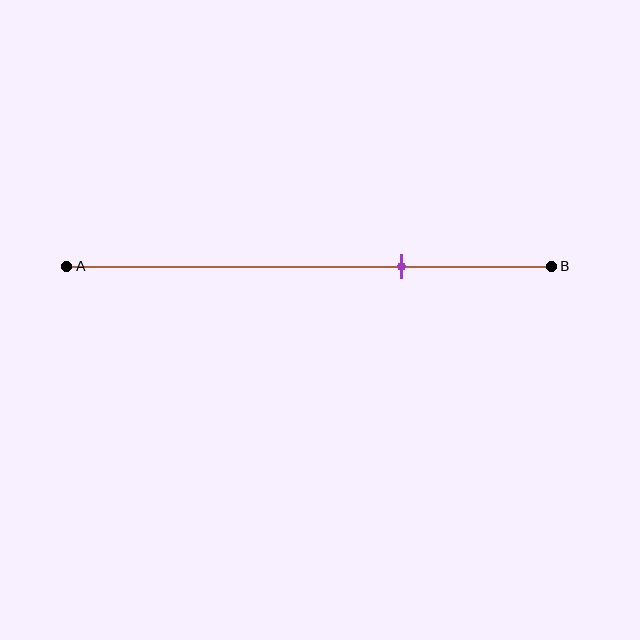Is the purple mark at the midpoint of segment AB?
No, the mark is at about 70% from A, not at the 50% midpoint.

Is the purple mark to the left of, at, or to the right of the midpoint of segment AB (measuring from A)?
The purple mark is to the right of the midpoint of segment AB.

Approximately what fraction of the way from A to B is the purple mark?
The purple mark is approximately 70% of the way from A to B.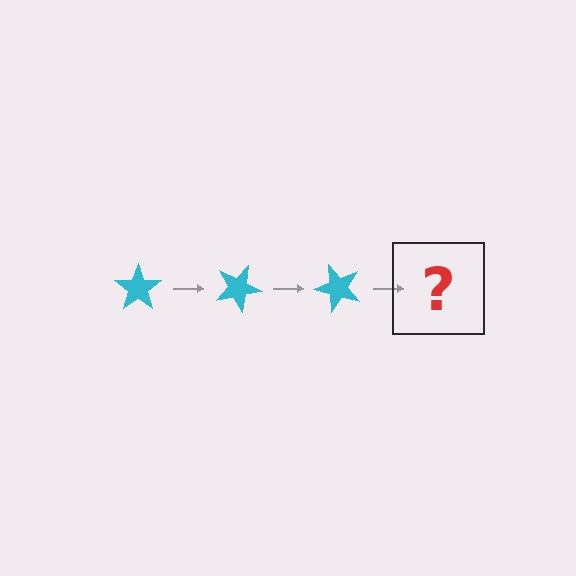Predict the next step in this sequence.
The next step is a cyan star rotated 75 degrees.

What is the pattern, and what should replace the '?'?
The pattern is that the star rotates 25 degrees each step. The '?' should be a cyan star rotated 75 degrees.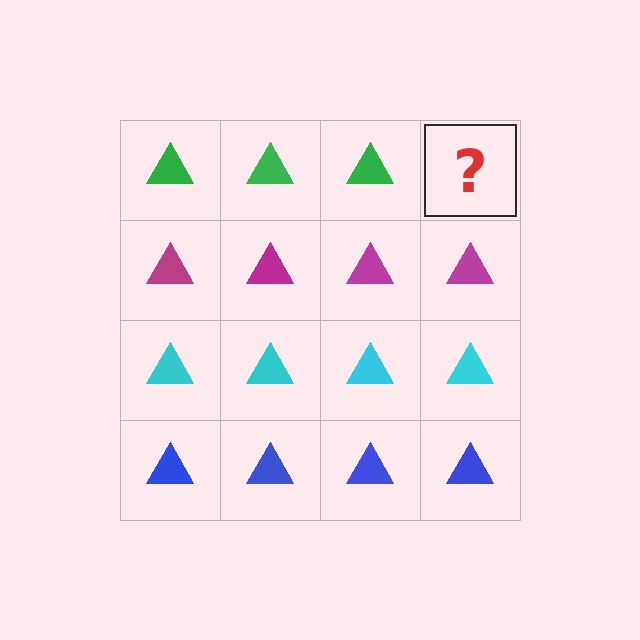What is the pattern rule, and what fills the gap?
The rule is that each row has a consistent color. The gap should be filled with a green triangle.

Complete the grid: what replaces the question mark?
The question mark should be replaced with a green triangle.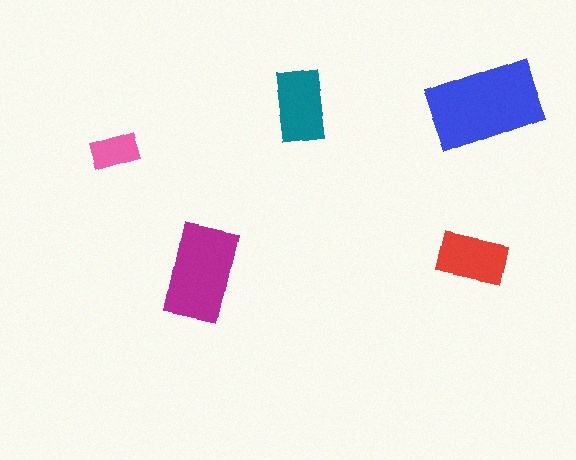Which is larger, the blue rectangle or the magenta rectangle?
The blue one.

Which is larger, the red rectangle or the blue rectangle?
The blue one.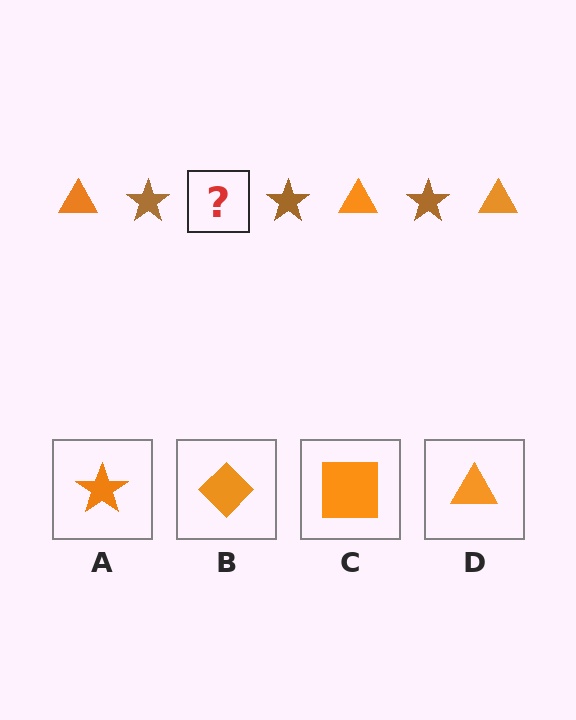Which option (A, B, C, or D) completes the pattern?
D.